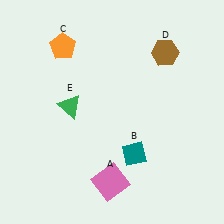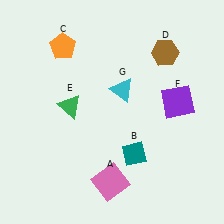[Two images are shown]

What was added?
A purple square (F), a cyan triangle (G) were added in Image 2.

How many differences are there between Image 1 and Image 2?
There are 2 differences between the two images.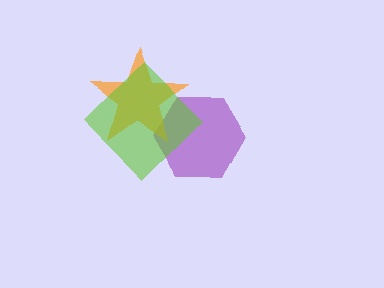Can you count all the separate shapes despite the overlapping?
Yes, there are 3 separate shapes.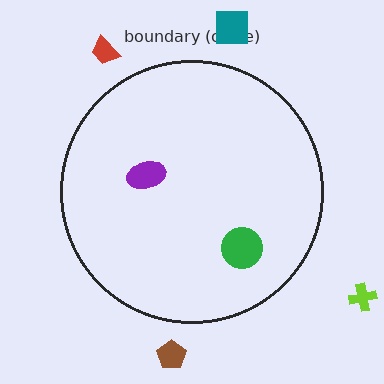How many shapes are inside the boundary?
2 inside, 4 outside.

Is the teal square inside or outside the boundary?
Outside.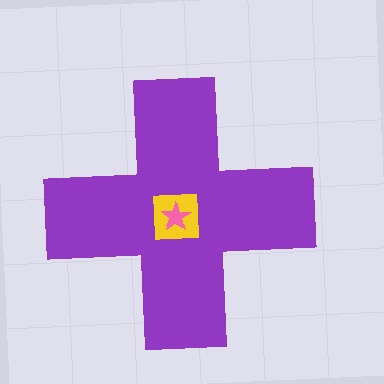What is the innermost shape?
The pink star.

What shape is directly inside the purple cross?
The yellow square.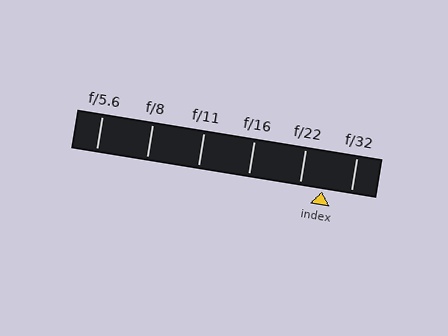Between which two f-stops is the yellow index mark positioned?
The index mark is between f/22 and f/32.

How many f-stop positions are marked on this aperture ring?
There are 6 f-stop positions marked.